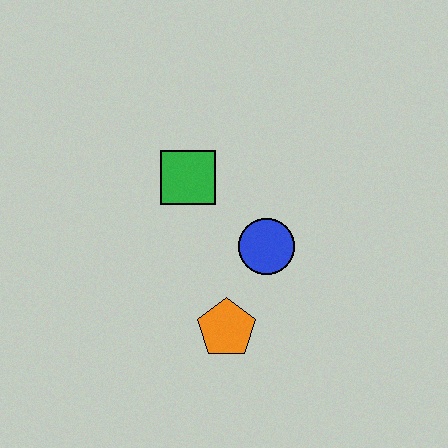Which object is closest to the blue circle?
The orange pentagon is closest to the blue circle.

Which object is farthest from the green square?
The orange pentagon is farthest from the green square.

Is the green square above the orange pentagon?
Yes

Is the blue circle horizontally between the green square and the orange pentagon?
No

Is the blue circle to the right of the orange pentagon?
Yes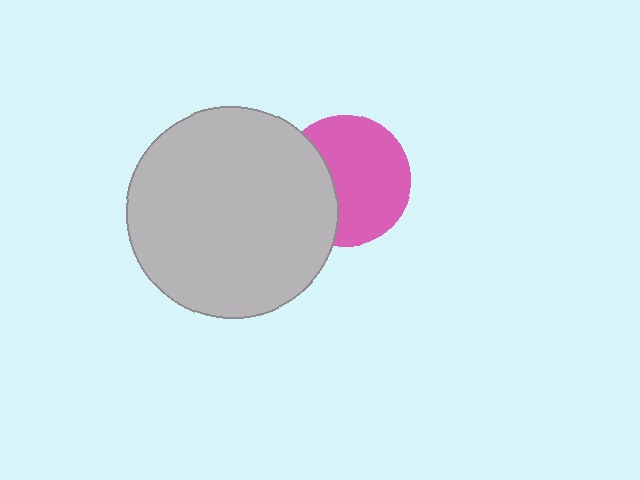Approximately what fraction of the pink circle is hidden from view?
Roughly 33% of the pink circle is hidden behind the light gray circle.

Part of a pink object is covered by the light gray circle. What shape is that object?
It is a circle.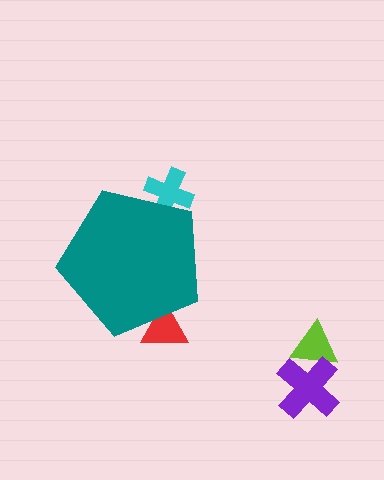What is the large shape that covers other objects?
A teal pentagon.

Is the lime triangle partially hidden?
No, the lime triangle is fully visible.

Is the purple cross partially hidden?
No, the purple cross is fully visible.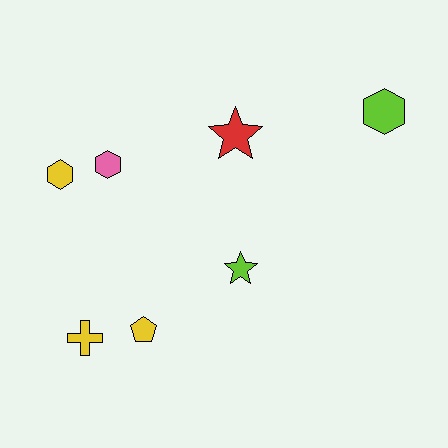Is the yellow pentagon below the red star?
Yes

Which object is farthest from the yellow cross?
The lime hexagon is farthest from the yellow cross.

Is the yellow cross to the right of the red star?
No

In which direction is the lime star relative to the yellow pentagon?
The lime star is to the right of the yellow pentagon.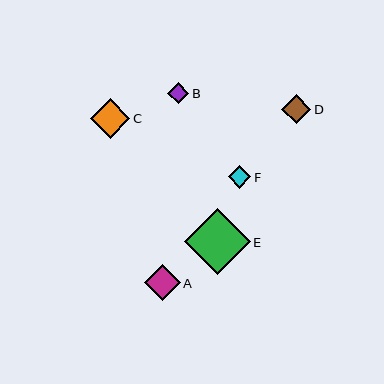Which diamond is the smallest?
Diamond B is the smallest with a size of approximately 21 pixels.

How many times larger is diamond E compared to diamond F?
Diamond E is approximately 2.9 times the size of diamond F.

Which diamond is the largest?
Diamond E is the largest with a size of approximately 66 pixels.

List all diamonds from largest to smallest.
From largest to smallest: E, C, A, D, F, B.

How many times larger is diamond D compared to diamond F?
Diamond D is approximately 1.3 times the size of diamond F.